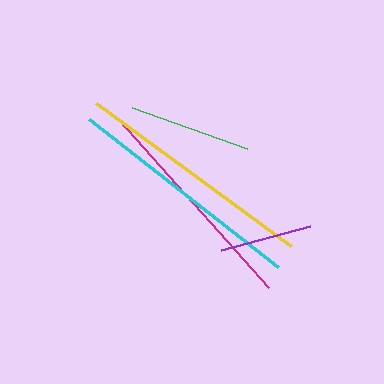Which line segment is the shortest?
The purple line is the shortest at approximately 92 pixels.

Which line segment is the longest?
The yellow line is the longest at approximately 242 pixels.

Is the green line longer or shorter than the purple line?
The green line is longer than the purple line.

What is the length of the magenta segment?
The magenta segment is approximately 226 pixels long.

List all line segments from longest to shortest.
From longest to shortest: yellow, cyan, magenta, green, purple.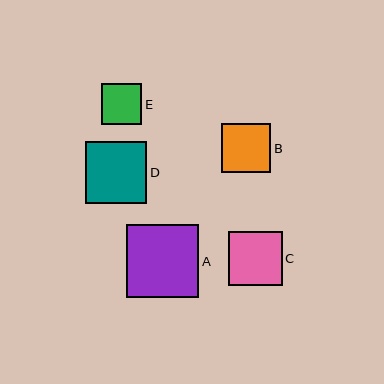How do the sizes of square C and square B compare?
Square C and square B are approximately the same size.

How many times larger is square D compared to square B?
Square D is approximately 1.2 times the size of square B.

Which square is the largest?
Square A is the largest with a size of approximately 73 pixels.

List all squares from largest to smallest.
From largest to smallest: A, D, C, B, E.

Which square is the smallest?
Square E is the smallest with a size of approximately 41 pixels.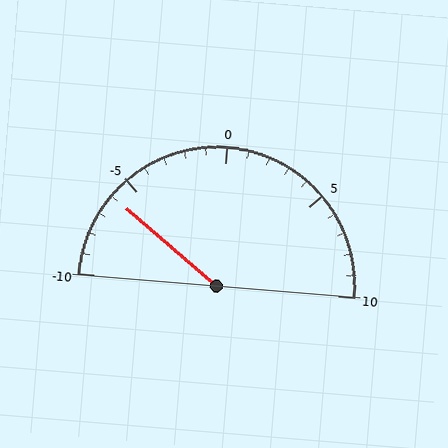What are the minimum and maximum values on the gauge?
The gauge ranges from -10 to 10.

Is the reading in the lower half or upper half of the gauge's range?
The reading is in the lower half of the range (-10 to 10).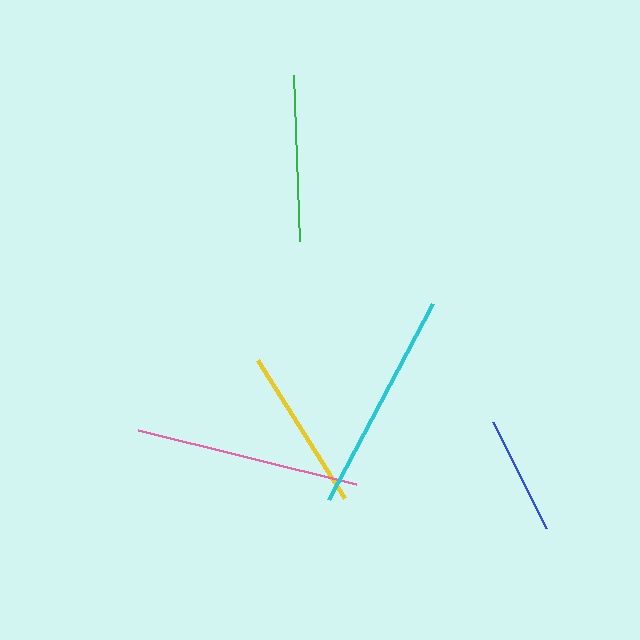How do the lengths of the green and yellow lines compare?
The green and yellow lines are approximately the same length.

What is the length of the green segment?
The green segment is approximately 166 pixels long.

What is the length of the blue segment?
The blue segment is approximately 118 pixels long.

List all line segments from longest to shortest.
From longest to shortest: pink, cyan, green, yellow, blue.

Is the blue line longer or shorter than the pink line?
The pink line is longer than the blue line.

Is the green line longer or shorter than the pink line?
The pink line is longer than the green line.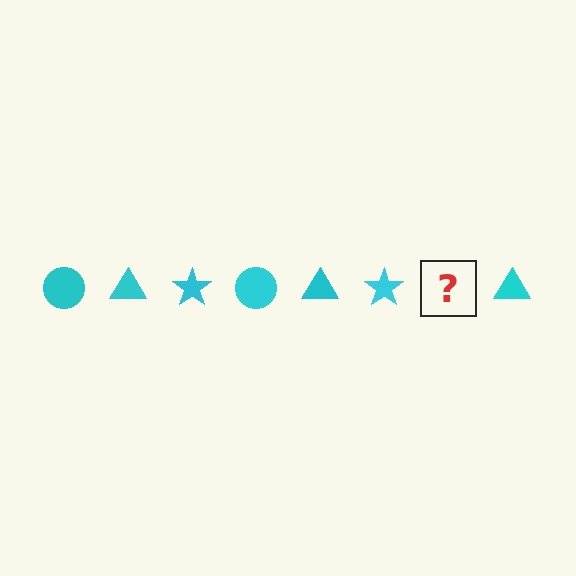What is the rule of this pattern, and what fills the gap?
The rule is that the pattern cycles through circle, triangle, star shapes in cyan. The gap should be filled with a cyan circle.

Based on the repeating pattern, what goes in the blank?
The blank should be a cyan circle.